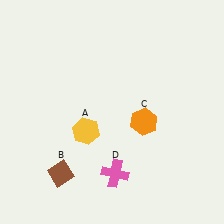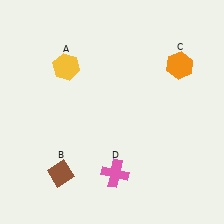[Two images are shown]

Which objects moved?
The objects that moved are: the yellow hexagon (A), the orange hexagon (C).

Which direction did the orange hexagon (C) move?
The orange hexagon (C) moved up.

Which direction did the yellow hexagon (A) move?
The yellow hexagon (A) moved up.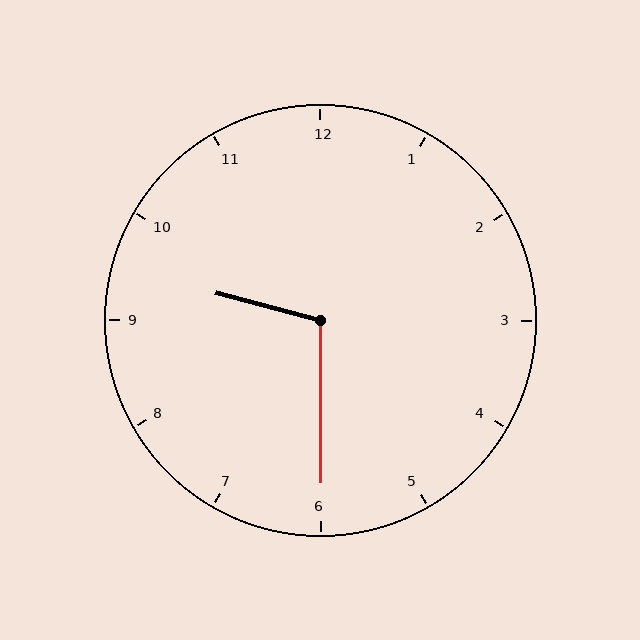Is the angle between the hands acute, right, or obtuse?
It is obtuse.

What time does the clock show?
9:30.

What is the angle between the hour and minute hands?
Approximately 105 degrees.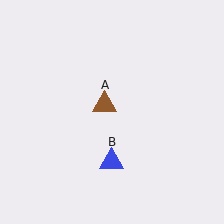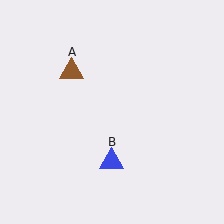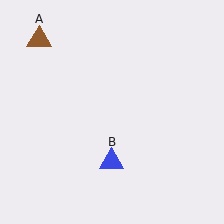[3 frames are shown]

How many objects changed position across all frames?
1 object changed position: brown triangle (object A).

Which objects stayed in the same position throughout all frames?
Blue triangle (object B) remained stationary.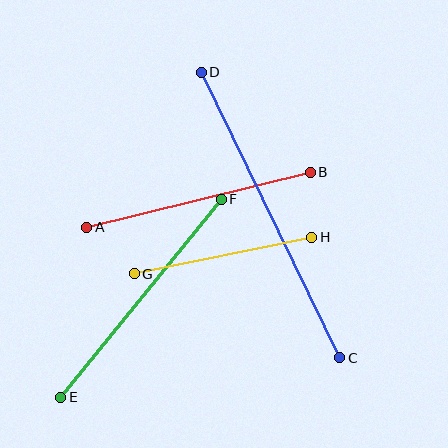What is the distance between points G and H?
The distance is approximately 181 pixels.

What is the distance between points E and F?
The distance is approximately 255 pixels.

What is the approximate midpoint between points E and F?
The midpoint is at approximately (141, 298) pixels.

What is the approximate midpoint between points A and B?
The midpoint is at approximately (199, 200) pixels.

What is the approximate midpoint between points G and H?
The midpoint is at approximately (223, 255) pixels.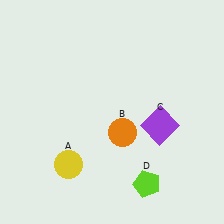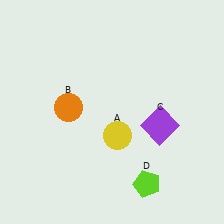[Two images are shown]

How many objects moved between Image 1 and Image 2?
2 objects moved between the two images.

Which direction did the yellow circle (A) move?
The yellow circle (A) moved right.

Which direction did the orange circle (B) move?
The orange circle (B) moved left.